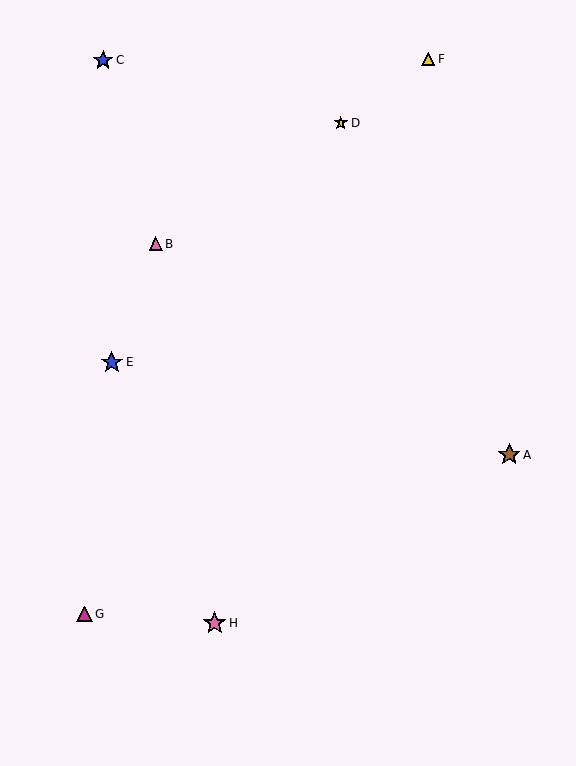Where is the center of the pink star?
The center of the pink star is at (215, 623).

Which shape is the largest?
The pink star (labeled H) is the largest.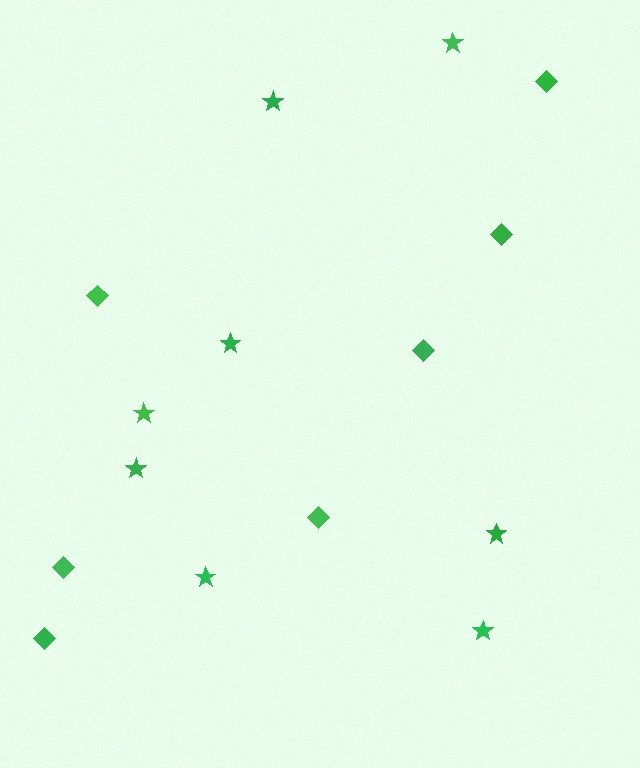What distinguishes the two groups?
There are 2 groups: one group of stars (8) and one group of diamonds (7).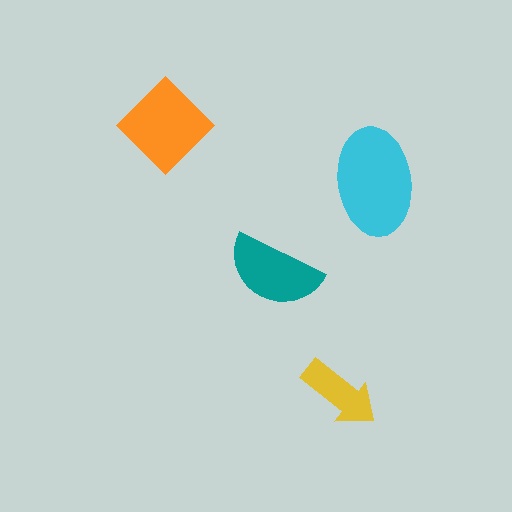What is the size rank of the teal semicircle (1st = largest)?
3rd.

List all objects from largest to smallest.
The cyan ellipse, the orange diamond, the teal semicircle, the yellow arrow.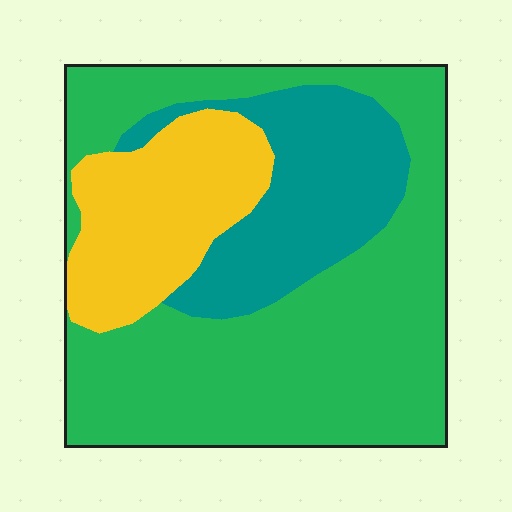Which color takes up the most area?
Green, at roughly 60%.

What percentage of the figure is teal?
Teal takes up less than a quarter of the figure.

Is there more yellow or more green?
Green.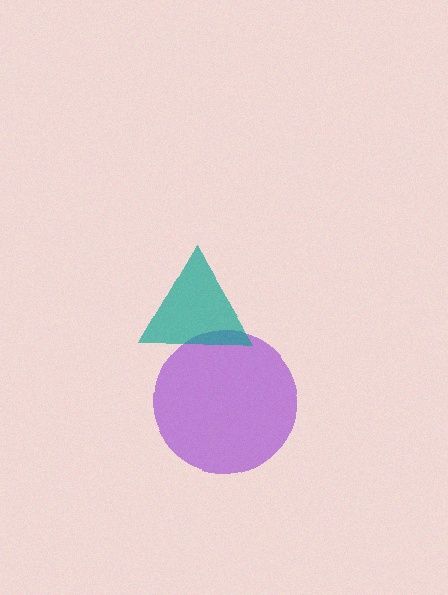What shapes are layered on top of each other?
The layered shapes are: a purple circle, a teal triangle.